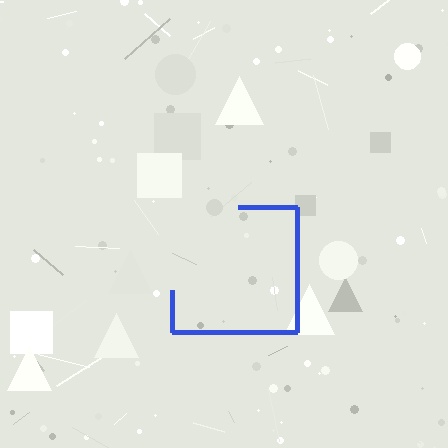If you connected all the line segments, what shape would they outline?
They would outline a square.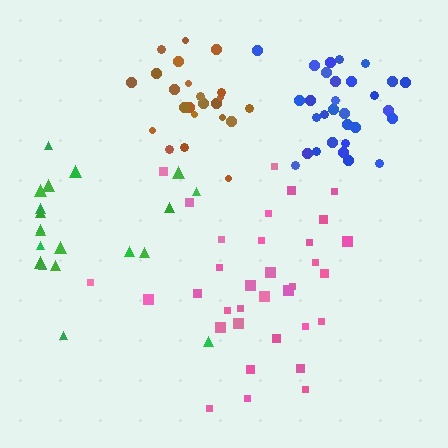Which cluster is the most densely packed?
Brown.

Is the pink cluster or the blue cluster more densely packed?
Blue.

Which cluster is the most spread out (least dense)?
Green.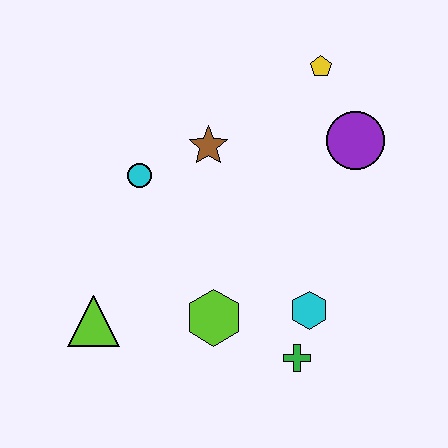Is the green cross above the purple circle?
No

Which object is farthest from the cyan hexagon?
The yellow pentagon is farthest from the cyan hexagon.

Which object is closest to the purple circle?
The yellow pentagon is closest to the purple circle.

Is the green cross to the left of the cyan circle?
No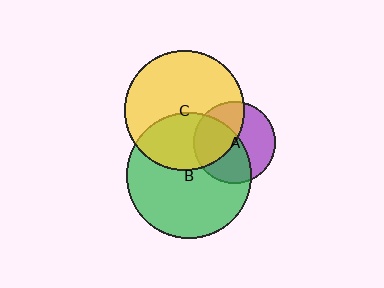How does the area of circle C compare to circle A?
Approximately 2.1 times.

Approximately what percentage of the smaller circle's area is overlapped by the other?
Approximately 35%.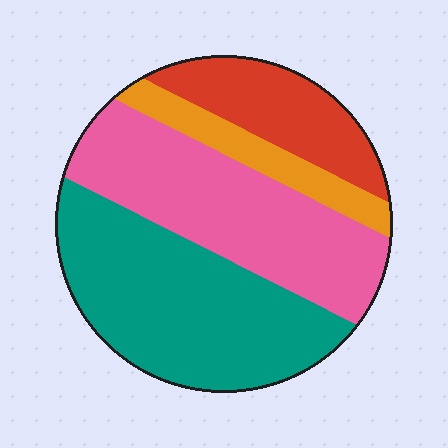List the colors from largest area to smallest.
From largest to smallest: teal, pink, red, orange.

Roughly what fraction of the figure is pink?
Pink takes up about one third (1/3) of the figure.